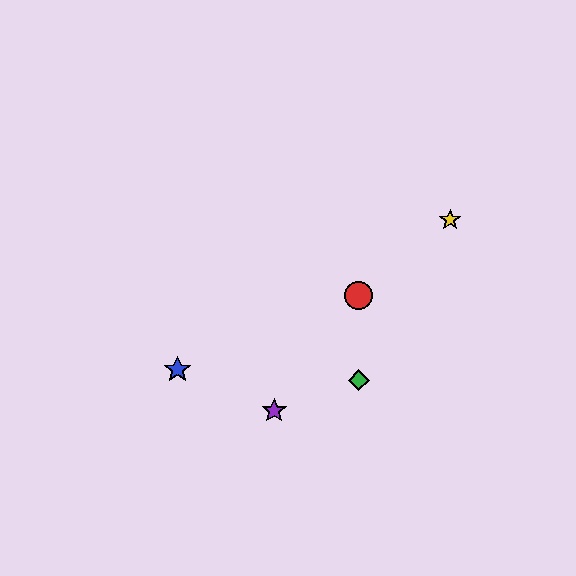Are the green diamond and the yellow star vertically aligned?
No, the green diamond is at x≈359 and the yellow star is at x≈450.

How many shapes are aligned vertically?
2 shapes (the red circle, the green diamond) are aligned vertically.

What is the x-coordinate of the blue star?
The blue star is at x≈178.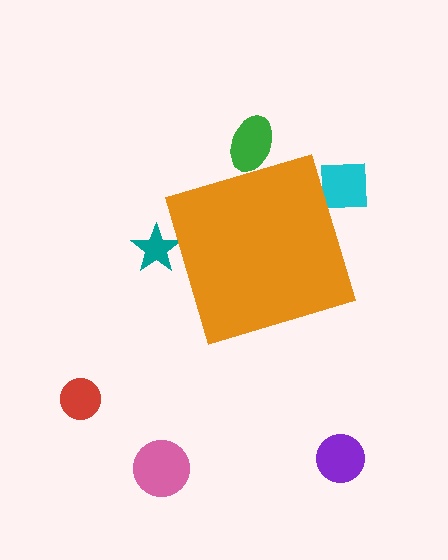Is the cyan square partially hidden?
Yes, the cyan square is partially hidden behind the orange diamond.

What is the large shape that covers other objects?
An orange diamond.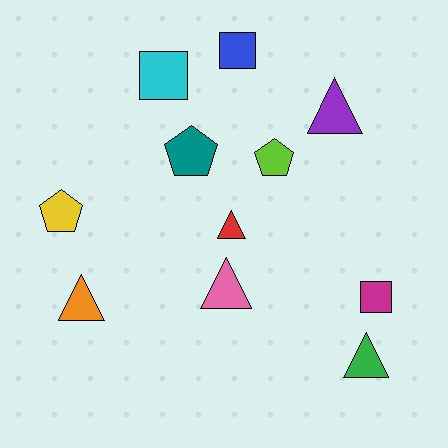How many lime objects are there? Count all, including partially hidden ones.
There is 1 lime object.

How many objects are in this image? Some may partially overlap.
There are 11 objects.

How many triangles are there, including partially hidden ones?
There are 5 triangles.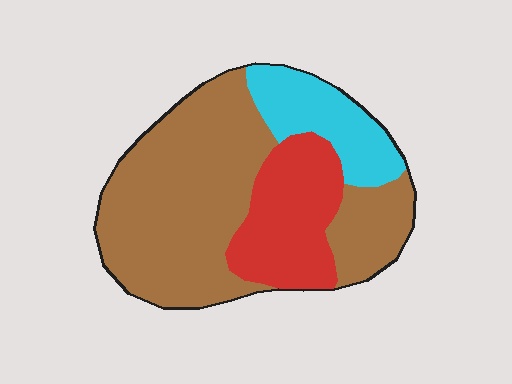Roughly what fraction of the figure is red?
Red covers roughly 25% of the figure.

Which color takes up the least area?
Cyan, at roughly 15%.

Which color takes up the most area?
Brown, at roughly 60%.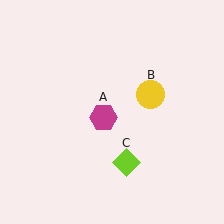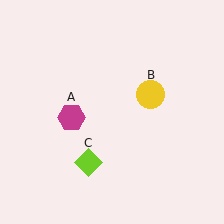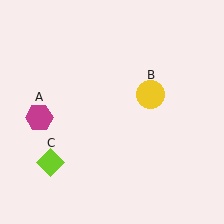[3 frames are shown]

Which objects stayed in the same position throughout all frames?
Yellow circle (object B) remained stationary.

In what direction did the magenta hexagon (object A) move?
The magenta hexagon (object A) moved left.